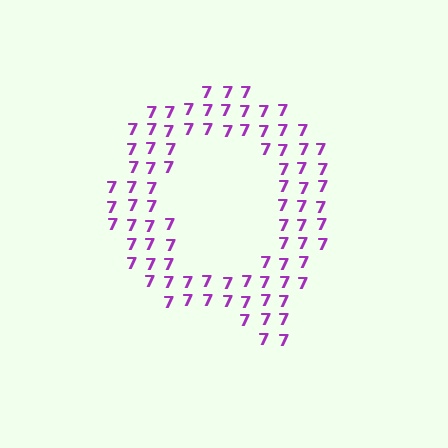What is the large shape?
The large shape is the letter Q.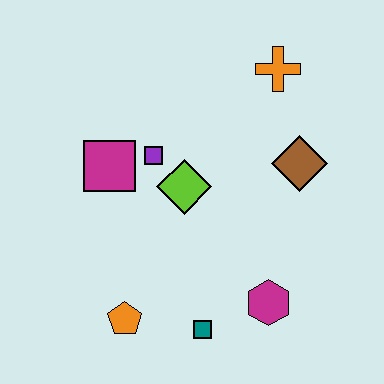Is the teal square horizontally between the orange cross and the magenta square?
Yes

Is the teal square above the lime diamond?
No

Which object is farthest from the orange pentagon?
The orange cross is farthest from the orange pentagon.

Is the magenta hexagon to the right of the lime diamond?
Yes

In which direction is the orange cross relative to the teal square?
The orange cross is above the teal square.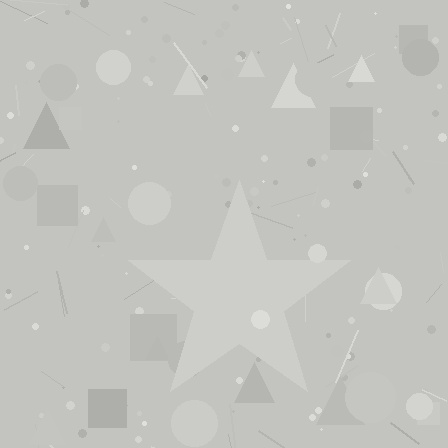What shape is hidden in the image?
A star is hidden in the image.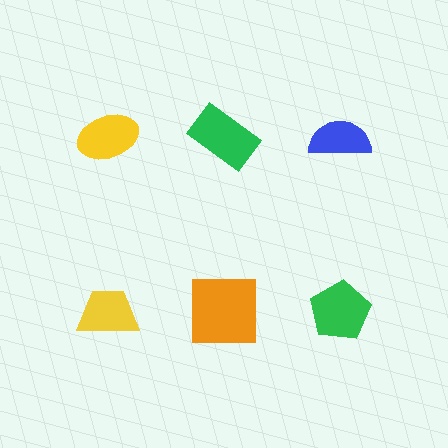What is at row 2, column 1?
A yellow trapezoid.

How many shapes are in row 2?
3 shapes.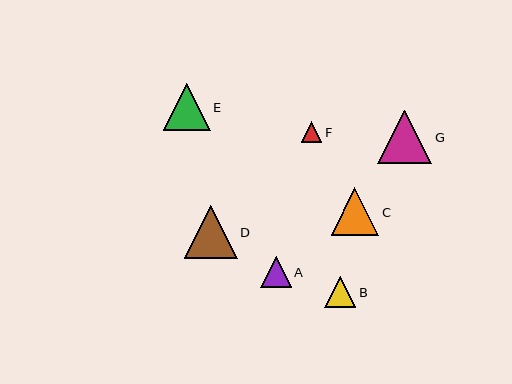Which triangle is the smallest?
Triangle F is the smallest with a size of approximately 21 pixels.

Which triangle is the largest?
Triangle G is the largest with a size of approximately 54 pixels.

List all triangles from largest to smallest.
From largest to smallest: G, D, C, E, B, A, F.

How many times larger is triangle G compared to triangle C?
Triangle G is approximately 1.1 times the size of triangle C.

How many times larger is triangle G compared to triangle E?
Triangle G is approximately 1.1 times the size of triangle E.